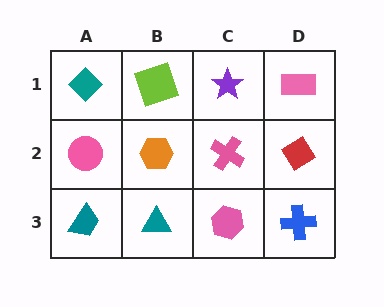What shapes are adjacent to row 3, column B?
An orange hexagon (row 2, column B), a teal trapezoid (row 3, column A), a pink hexagon (row 3, column C).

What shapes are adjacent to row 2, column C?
A purple star (row 1, column C), a pink hexagon (row 3, column C), an orange hexagon (row 2, column B), a red diamond (row 2, column D).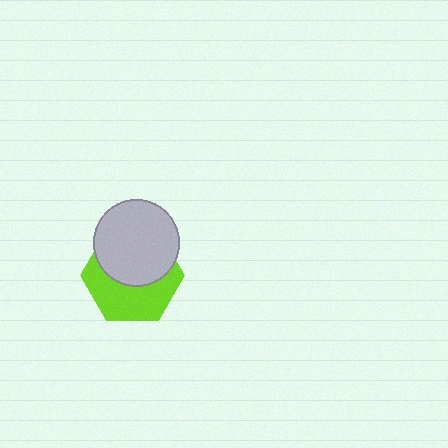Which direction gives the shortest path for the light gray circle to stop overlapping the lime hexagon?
Moving up gives the shortest separation.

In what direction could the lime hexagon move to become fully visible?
The lime hexagon could move down. That would shift it out from behind the light gray circle entirely.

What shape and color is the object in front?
The object in front is a light gray circle.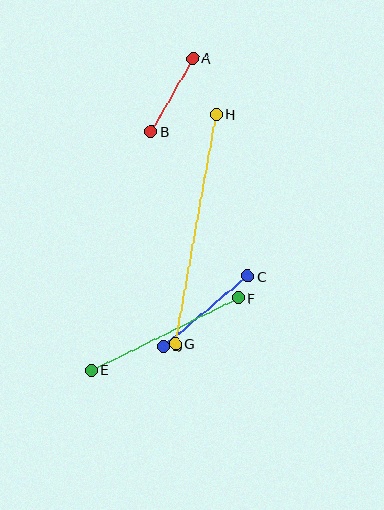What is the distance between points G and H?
The distance is approximately 234 pixels.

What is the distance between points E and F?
The distance is approximately 164 pixels.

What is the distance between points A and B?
The distance is approximately 85 pixels.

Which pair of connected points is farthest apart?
Points G and H are farthest apart.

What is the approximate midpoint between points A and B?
The midpoint is at approximately (172, 95) pixels.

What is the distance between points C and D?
The distance is approximately 110 pixels.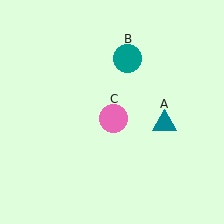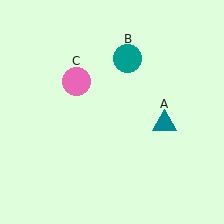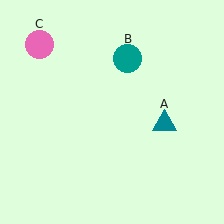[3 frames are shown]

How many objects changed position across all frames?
1 object changed position: pink circle (object C).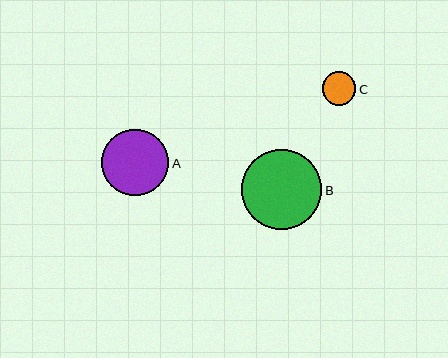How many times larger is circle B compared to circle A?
Circle B is approximately 1.2 times the size of circle A.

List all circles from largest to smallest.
From largest to smallest: B, A, C.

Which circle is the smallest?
Circle C is the smallest with a size of approximately 34 pixels.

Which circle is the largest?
Circle B is the largest with a size of approximately 80 pixels.